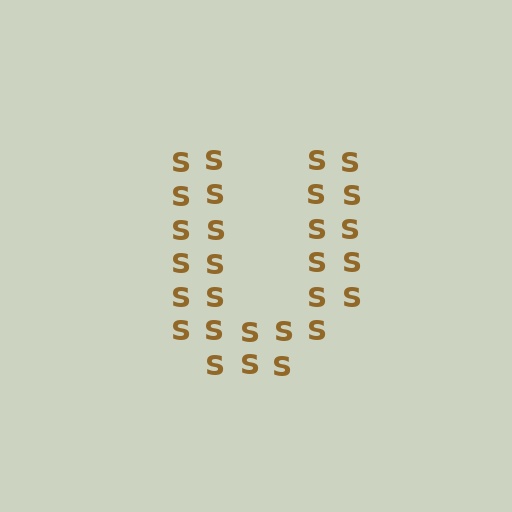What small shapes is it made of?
It is made of small letter S's.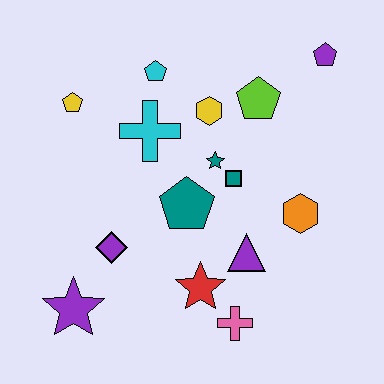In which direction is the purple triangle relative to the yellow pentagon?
The purple triangle is to the right of the yellow pentagon.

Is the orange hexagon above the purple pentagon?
No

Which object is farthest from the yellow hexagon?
The purple star is farthest from the yellow hexagon.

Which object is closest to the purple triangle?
The red star is closest to the purple triangle.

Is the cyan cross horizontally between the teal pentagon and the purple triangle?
No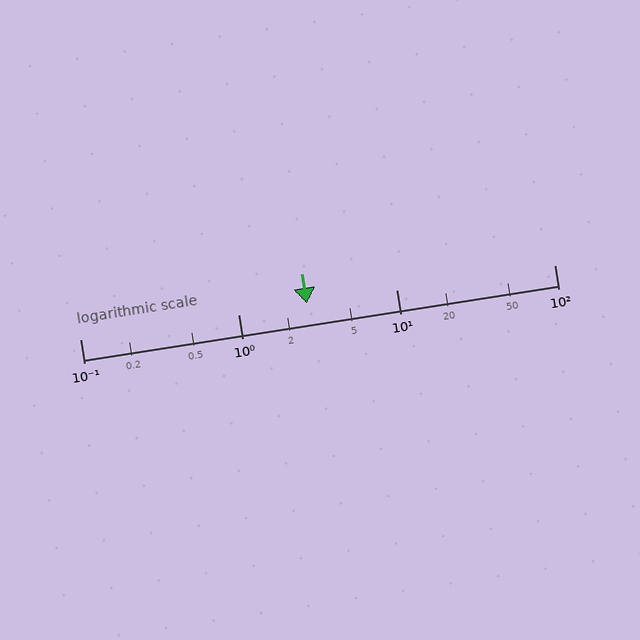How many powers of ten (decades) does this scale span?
The scale spans 3 decades, from 0.1 to 100.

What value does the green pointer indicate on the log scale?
The pointer indicates approximately 2.7.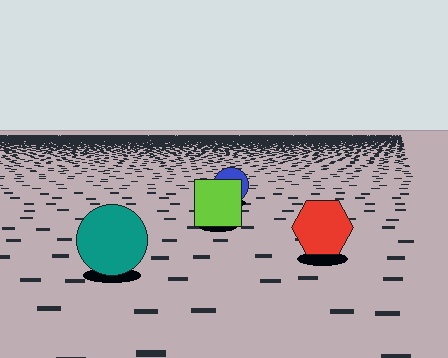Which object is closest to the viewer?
The teal circle is closest. The texture marks near it are larger and more spread out.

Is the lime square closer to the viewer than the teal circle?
No. The teal circle is closer — you can tell from the texture gradient: the ground texture is coarser near it.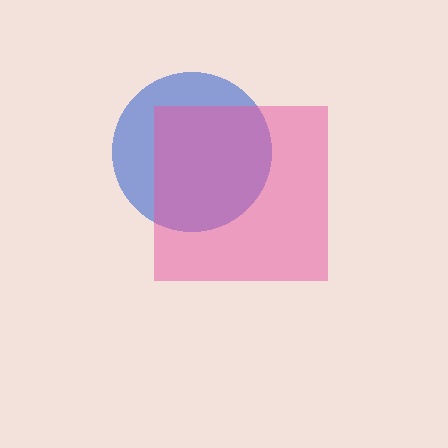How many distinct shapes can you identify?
There are 2 distinct shapes: a blue circle, a pink square.